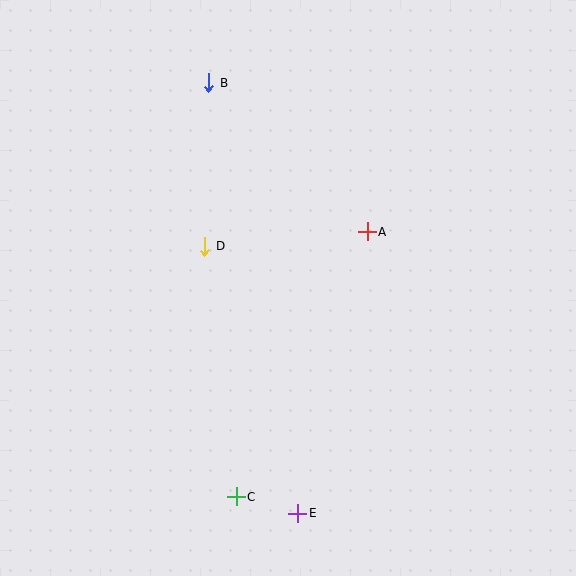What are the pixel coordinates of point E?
Point E is at (298, 513).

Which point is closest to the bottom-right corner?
Point E is closest to the bottom-right corner.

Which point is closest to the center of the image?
Point D at (205, 246) is closest to the center.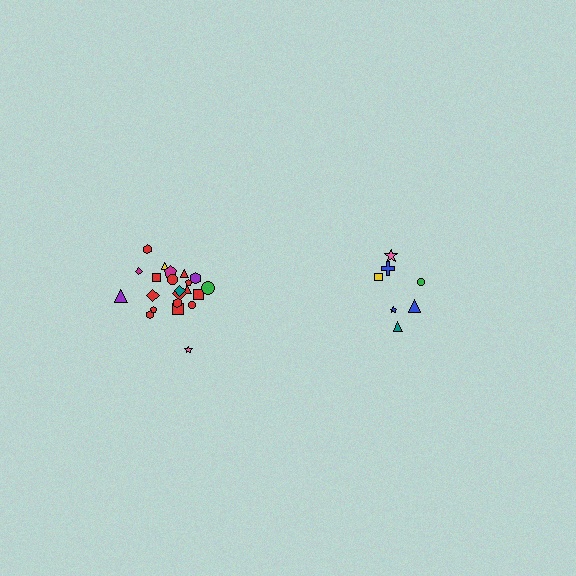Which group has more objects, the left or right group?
The left group.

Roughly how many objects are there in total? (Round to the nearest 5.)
Roughly 30 objects in total.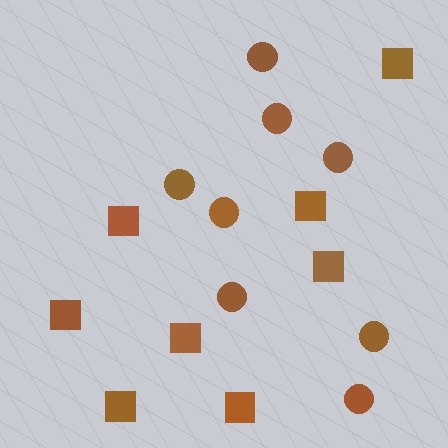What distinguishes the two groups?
There are 2 groups: one group of circles (8) and one group of squares (8).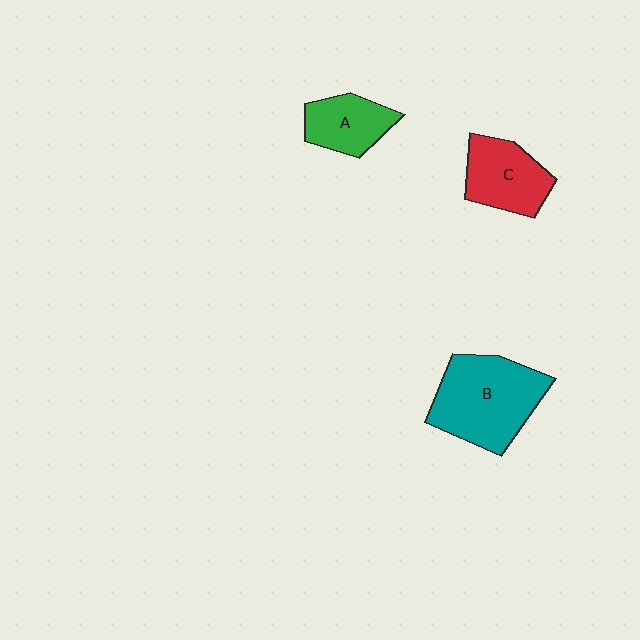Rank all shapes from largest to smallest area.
From largest to smallest: B (teal), C (red), A (green).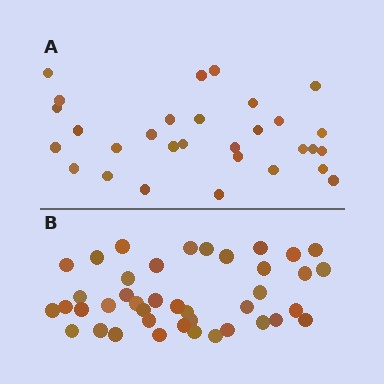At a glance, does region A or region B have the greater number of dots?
Region B (the bottom region) has more dots.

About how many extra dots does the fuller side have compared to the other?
Region B has roughly 12 or so more dots than region A.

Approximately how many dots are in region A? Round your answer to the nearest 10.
About 30 dots.